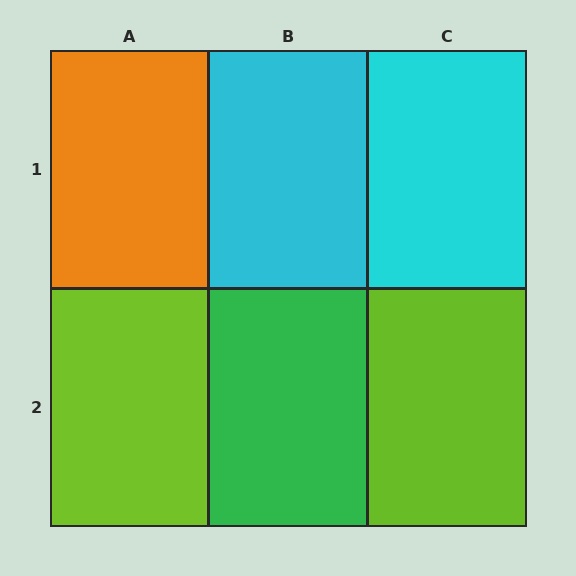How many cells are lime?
2 cells are lime.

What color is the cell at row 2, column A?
Lime.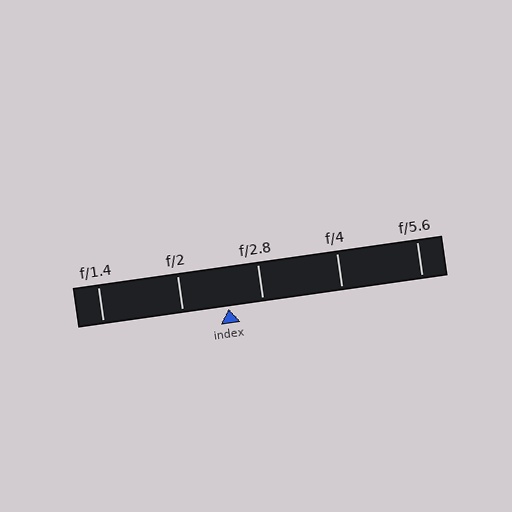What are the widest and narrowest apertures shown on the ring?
The widest aperture shown is f/1.4 and the narrowest is f/5.6.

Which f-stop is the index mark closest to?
The index mark is closest to f/2.8.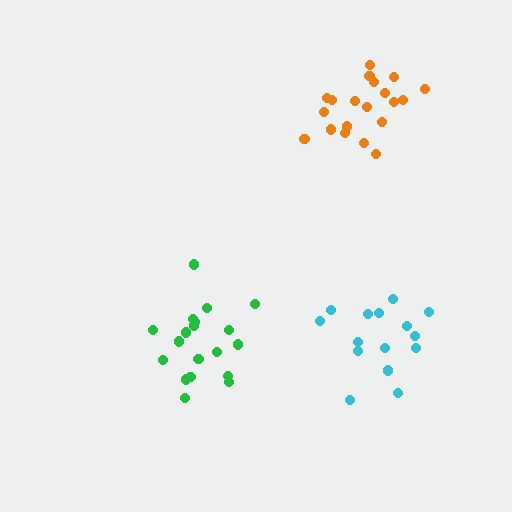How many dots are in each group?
Group 1: 15 dots, Group 2: 19 dots, Group 3: 20 dots (54 total).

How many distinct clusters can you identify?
There are 3 distinct clusters.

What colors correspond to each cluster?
The clusters are colored: cyan, green, orange.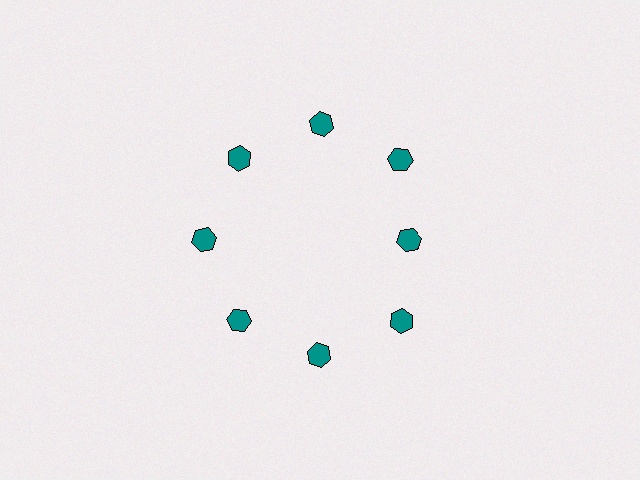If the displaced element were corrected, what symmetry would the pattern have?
It would have 8-fold rotational symmetry — the pattern would map onto itself every 45 degrees.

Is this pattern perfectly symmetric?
No. The 8 teal hexagons are arranged in a ring, but one element near the 3 o'clock position is pulled inward toward the center, breaking the 8-fold rotational symmetry.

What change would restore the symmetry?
The symmetry would be restored by moving it outward, back onto the ring so that all 8 hexagons sit at equal angles and equal distance from the center.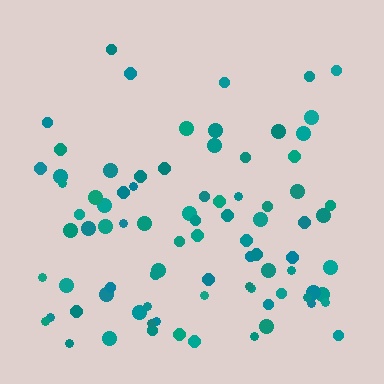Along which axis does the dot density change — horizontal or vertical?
Vertical.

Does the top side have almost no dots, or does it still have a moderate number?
Still a moderate number, just noticeably fewer than the bottom.